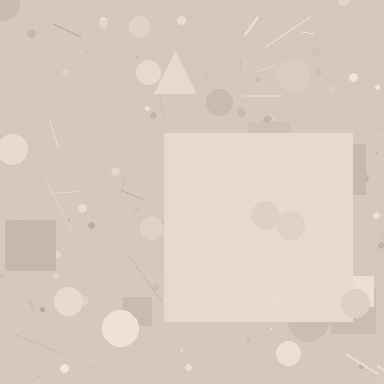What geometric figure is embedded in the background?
A square is embedded in the background.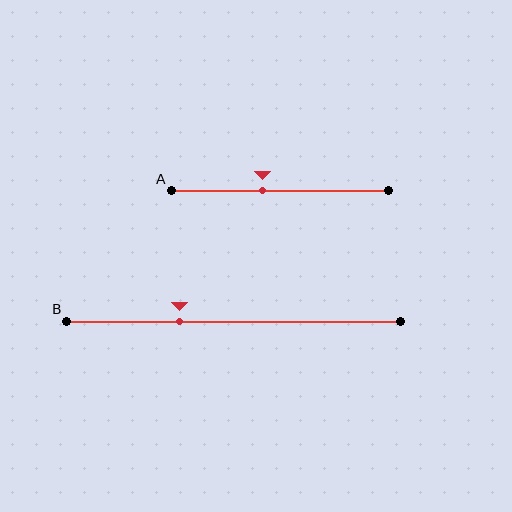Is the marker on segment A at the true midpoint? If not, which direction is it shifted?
No, the marker on segment A is shifted to the left by about 8% of the segment length.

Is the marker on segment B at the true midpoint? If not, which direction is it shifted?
No, the marker on segment B is shifted to the left by about 16% of the segment length.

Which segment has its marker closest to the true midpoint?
Segment A has its marker closest to the true midpoint.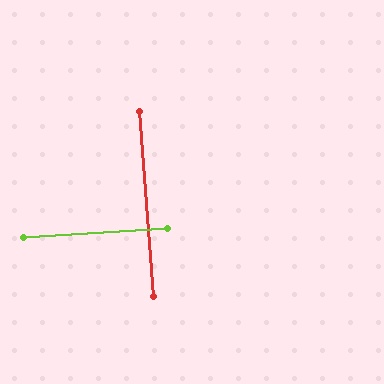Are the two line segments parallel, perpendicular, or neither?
Perpendicular — they meet at approximately 89°.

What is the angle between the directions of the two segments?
Approximately 89 degrees.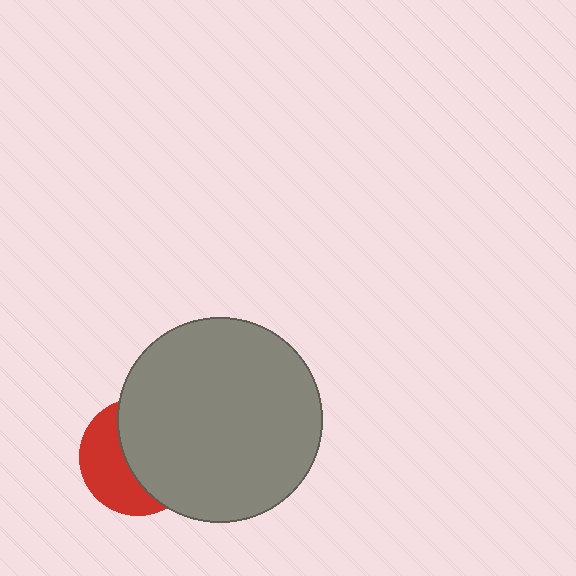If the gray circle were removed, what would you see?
You would see the complete red circle.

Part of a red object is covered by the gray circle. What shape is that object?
It is a circle.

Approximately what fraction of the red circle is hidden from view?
Roughly 58% of the red circle is hidden behind the gray circle.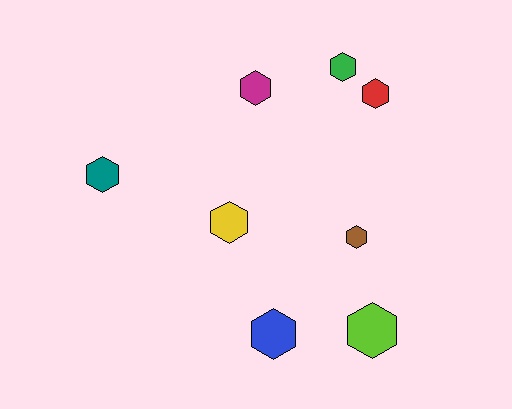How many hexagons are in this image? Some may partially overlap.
There are 8 hexagons.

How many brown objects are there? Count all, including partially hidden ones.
There is 1 brown object.